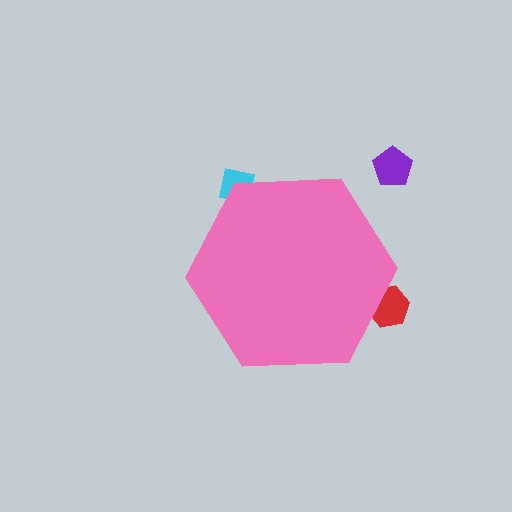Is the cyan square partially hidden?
Yes, the cyan square is partially hidden behind the pink hexagon.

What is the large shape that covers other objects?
A pink hexagon.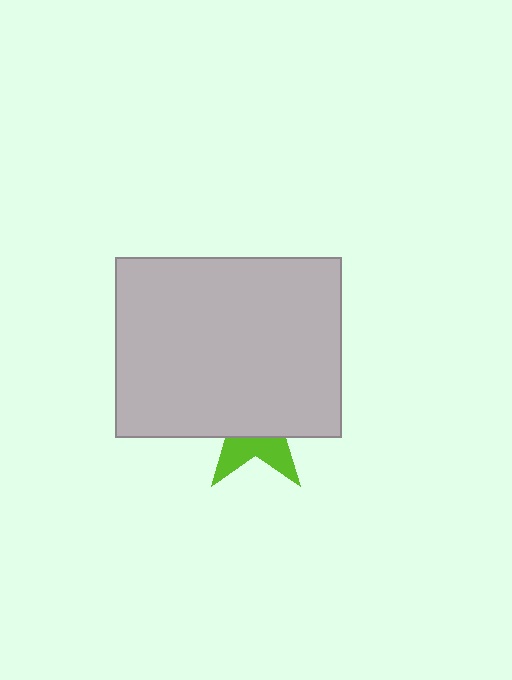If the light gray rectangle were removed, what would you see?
You would see the complete lime star.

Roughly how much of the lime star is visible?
A small part of it is visible (roughly 34%).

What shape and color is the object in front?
The object in front is a light gray rectangle.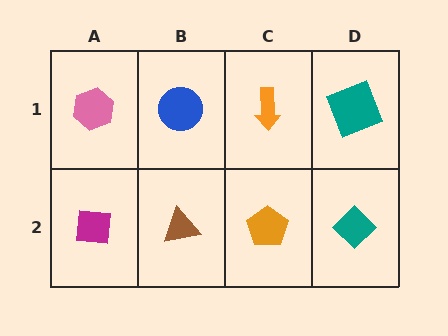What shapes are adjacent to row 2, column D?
A teal square (row 1, column D), an orange pentagon (row 2, column C).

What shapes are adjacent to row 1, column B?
A brown triangle (row 2, column B), a pink hexagon (row 1, column A), an orange arrow (row 1, column C).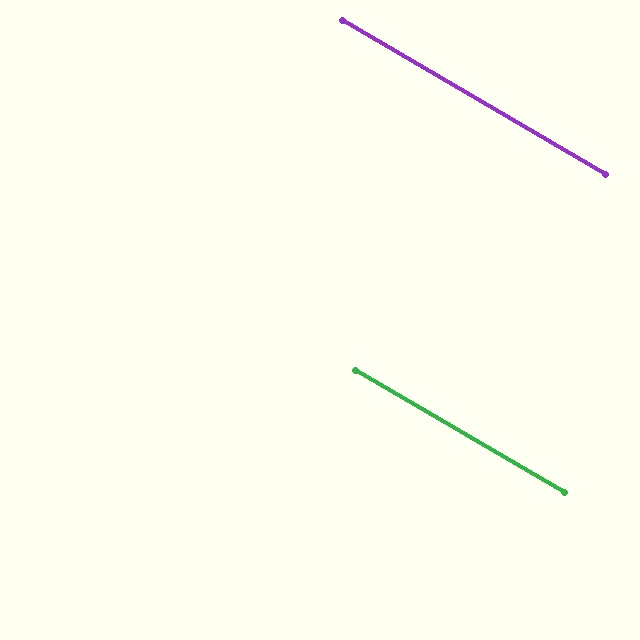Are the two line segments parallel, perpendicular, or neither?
Parallel — their directions differ by only 0.0°.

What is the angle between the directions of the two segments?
Approximately 0 degrees.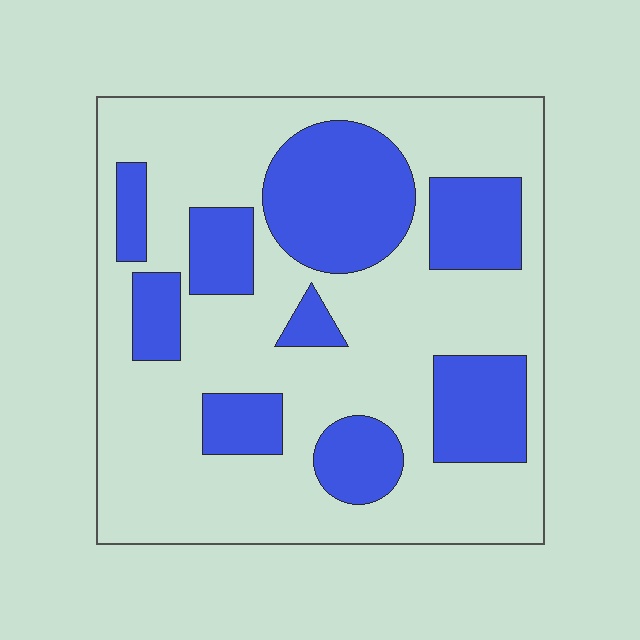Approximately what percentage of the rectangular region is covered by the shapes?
Approximately 30%.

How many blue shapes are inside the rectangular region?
9.